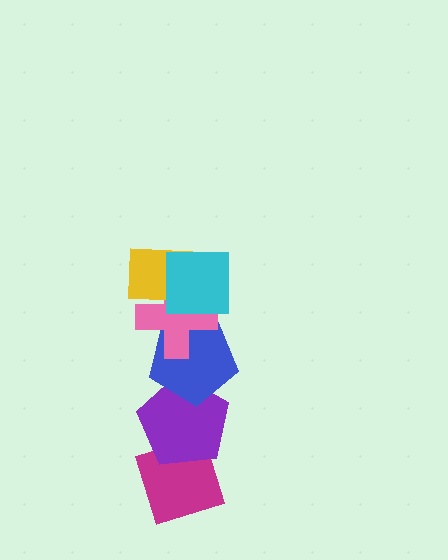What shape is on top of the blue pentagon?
The pink cross is on top of the blue pentagon.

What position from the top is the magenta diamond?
The magenta diamond is 6th from the top.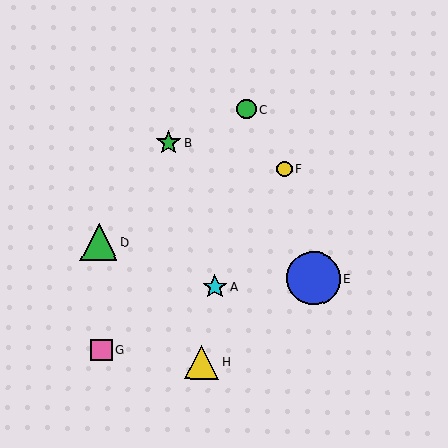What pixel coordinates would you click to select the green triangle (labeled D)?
Click at (99, 242) to select the green triangle D.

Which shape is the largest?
The blue circle (labeled E) is the largest.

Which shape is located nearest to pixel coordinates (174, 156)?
The green star (labeled B) at (169, 143) is nearest to that location.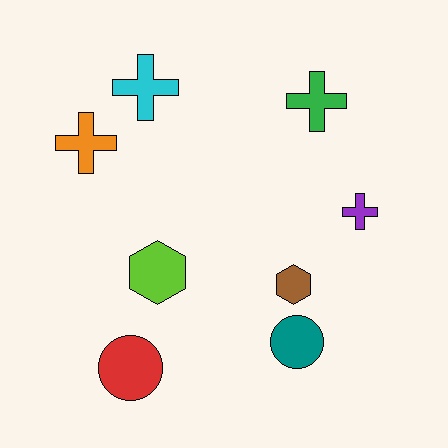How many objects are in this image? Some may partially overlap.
There are 8 objects.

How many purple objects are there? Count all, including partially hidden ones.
There is 1 purple object.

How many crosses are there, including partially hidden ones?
There are 4 crosses.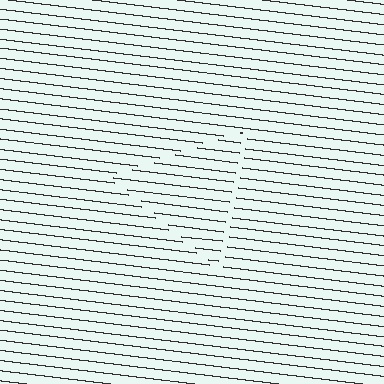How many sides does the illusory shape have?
3 sides — the line-ends trace a triangle.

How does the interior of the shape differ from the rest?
The interior of the shape contains the same grating, shifted by half a period — the contour is defined by the phase discontinuity where line-ends from the inner and outer gratings abut.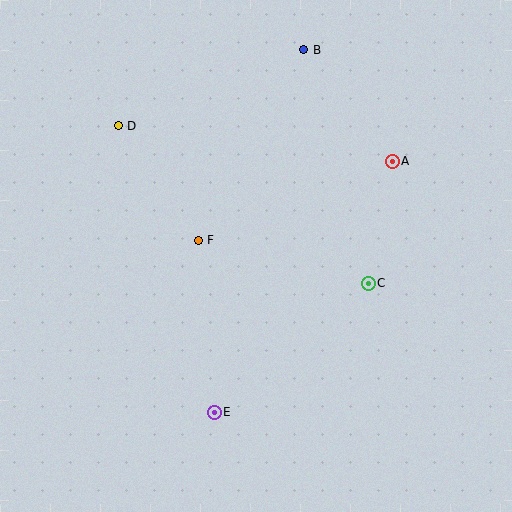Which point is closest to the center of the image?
Point F at (198, 240) is closest to the center.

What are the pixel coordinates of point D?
Point D is at (118, 126).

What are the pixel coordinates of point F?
Point F is at (198, 240).